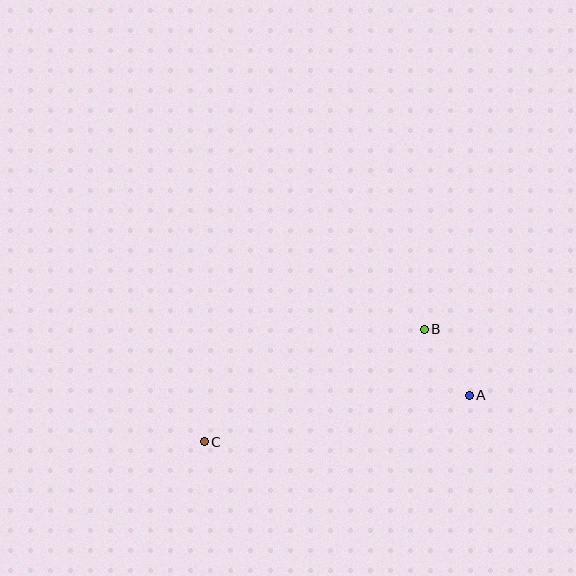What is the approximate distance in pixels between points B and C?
The distance between B and C is approximately 247 pixels.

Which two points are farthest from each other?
Points A and C are farthest from each other.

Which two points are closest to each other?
Points A and B are closest to each other.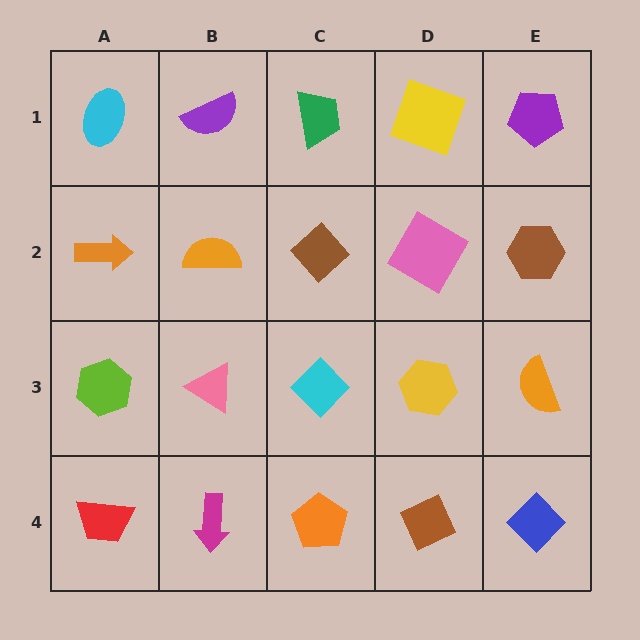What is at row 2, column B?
An orange semicircle.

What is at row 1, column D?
A yellow square.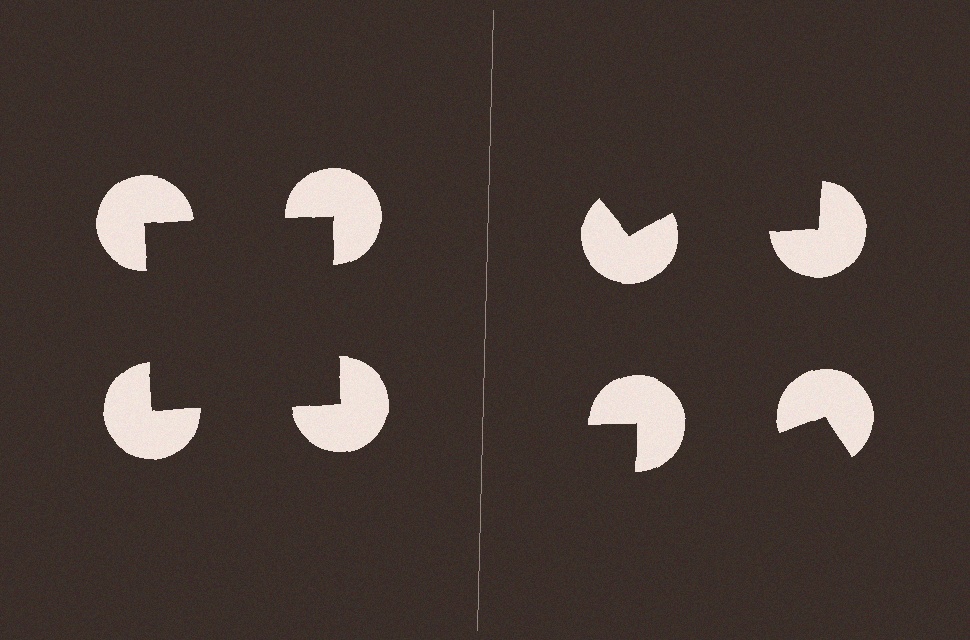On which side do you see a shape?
An illusory square appears on the left side. On the right side the wedge cuts are rotated, so no coherent shape forms.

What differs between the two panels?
The pac-man discs are positioned identically on both sides; only the wedge orientations differ. On the left they align to a square; on the right they are misaligned.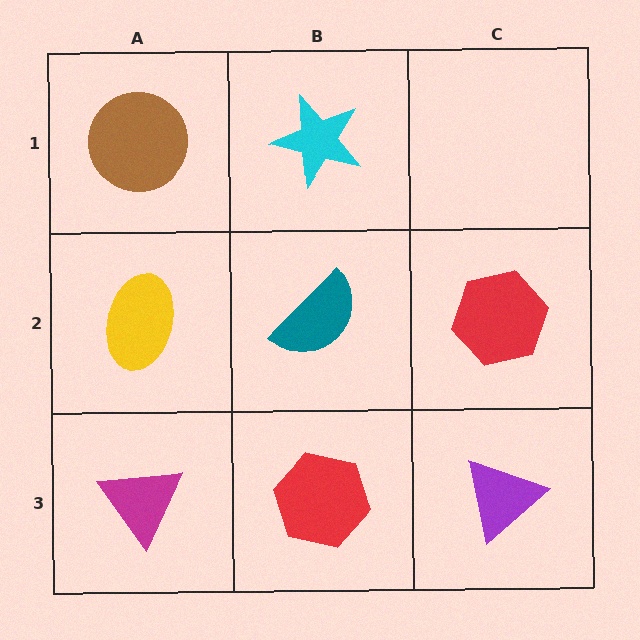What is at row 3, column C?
A purple triangle.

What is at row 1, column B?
A cyan star.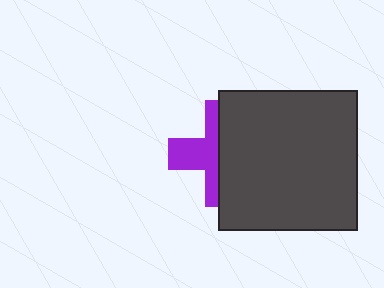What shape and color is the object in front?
The object in front is a dark gray square.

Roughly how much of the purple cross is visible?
A small part of it is visible (roughly 43%).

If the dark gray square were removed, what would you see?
You would see the complete purple cross.